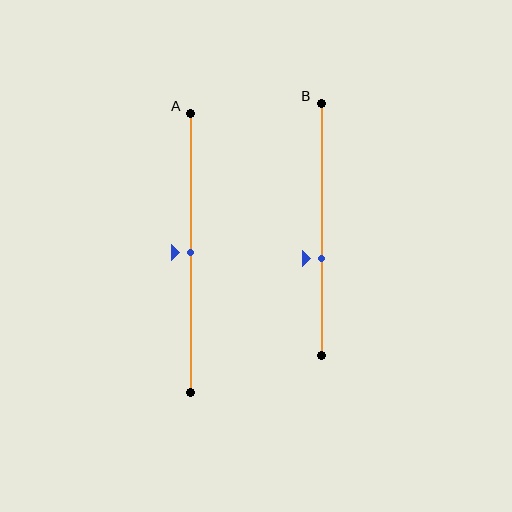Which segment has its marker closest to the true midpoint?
Segment A has its marker closest to the true midpoint.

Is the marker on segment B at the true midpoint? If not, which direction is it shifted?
No, the marker on segment B is shifted downward by about 12% of the segment length.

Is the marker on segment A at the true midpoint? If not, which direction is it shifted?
Yes, the marker on segment A is at the true midpoint.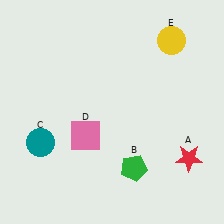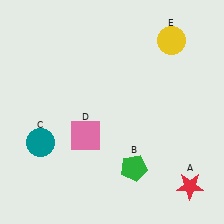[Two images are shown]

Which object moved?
The red star (A) moved down.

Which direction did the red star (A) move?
The red star (A) moved down.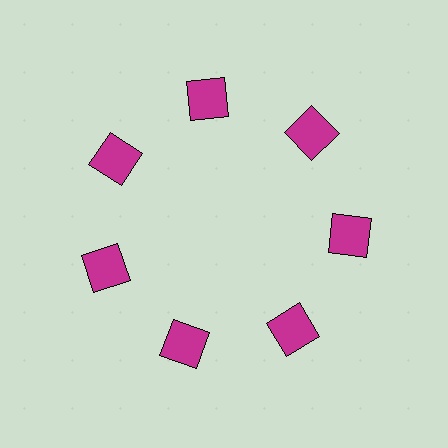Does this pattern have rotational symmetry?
Yes, this pattern has 7-fold rotational symmetry. It looks the same after rotating 51 degrees around the center.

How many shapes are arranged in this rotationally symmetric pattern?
There are 7 shapes, arranged in 7 groups of 1.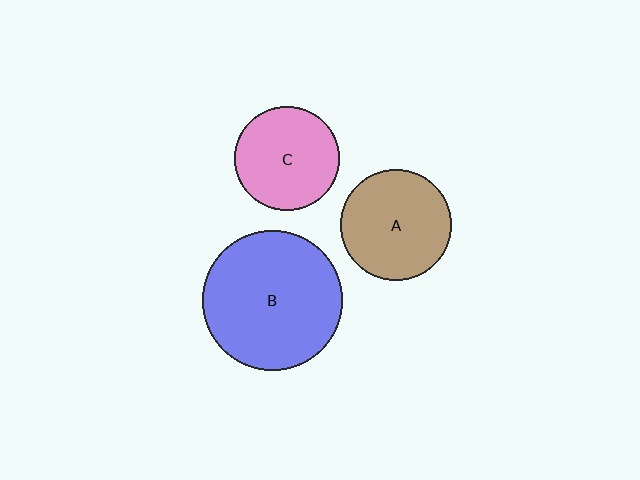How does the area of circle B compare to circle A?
Approximately 1.6 times.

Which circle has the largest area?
Circle B (blue).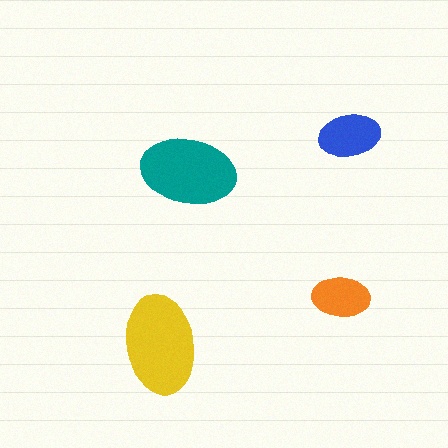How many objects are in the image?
There are 4 objects in the image.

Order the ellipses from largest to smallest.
the yellow one, the teal one, the blue one, the orange one.